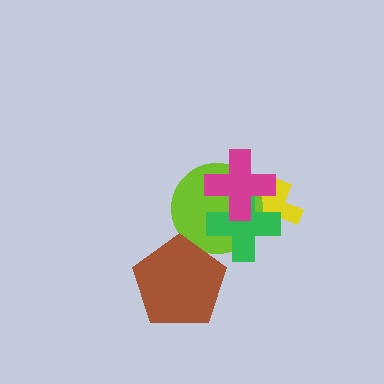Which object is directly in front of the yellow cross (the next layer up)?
The lime circle is directly in front of the yellow cross.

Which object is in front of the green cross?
The magenta cross is in front of the green cross.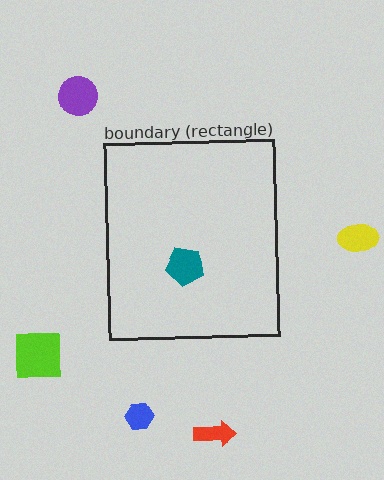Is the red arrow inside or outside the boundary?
Outside.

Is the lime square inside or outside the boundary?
Outside.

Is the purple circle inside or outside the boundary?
Outside.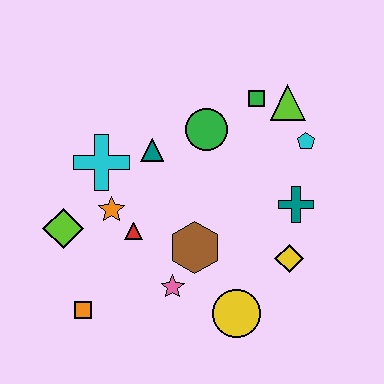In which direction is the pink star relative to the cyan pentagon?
The pink star is below the cyan pentagon.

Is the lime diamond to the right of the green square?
No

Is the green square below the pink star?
No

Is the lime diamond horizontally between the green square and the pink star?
No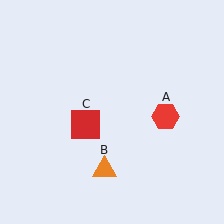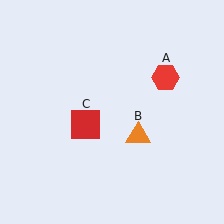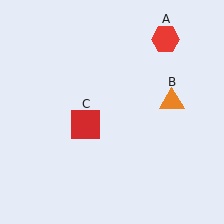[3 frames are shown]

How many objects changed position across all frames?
2 objects changed position: red hexagon (object A), orange triangle (object B).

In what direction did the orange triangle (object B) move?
The orange triangle (object B) moved up and to the right.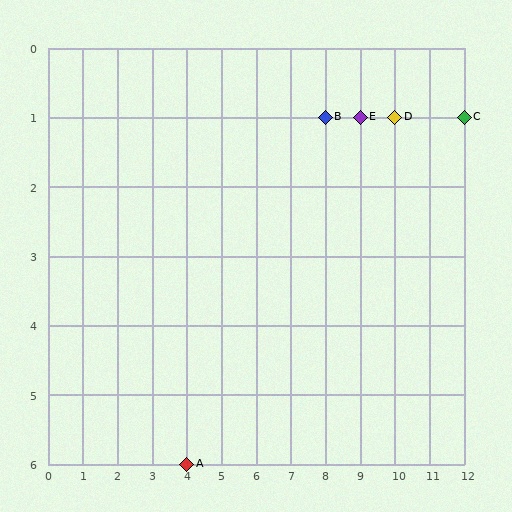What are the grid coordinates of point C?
Point C is at grid coordinates (12, 1).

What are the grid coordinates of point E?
Point E is at grid coordinates (9, 1).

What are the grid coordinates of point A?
Point A is at grid coordinates (4, 6).